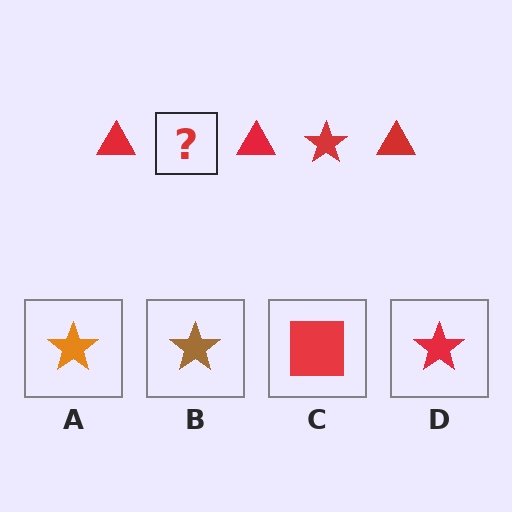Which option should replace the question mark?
Option D.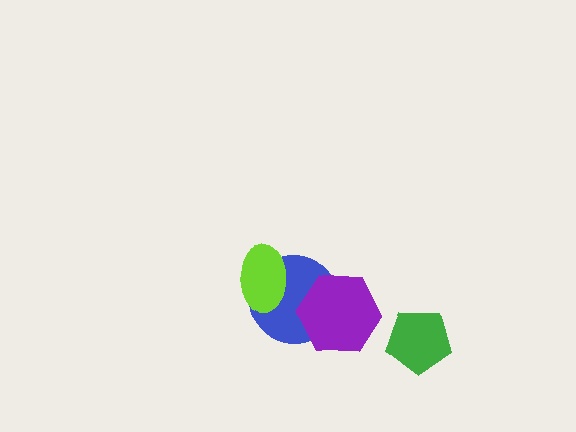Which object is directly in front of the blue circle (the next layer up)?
The purple hexagon is directly in front of the blue circle.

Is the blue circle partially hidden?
Yes, it is partially covered by another shape.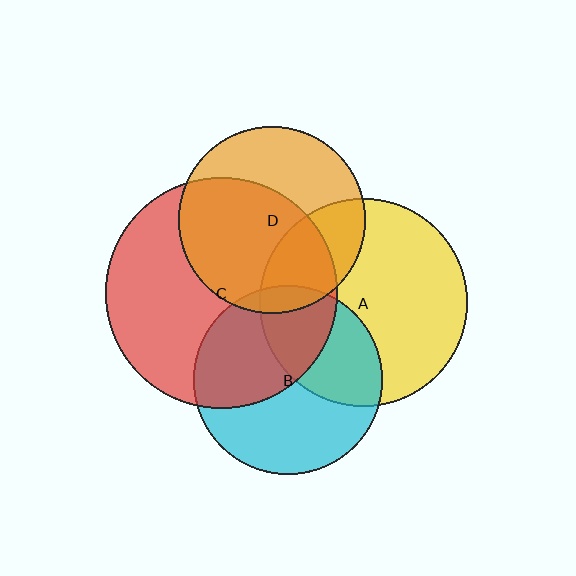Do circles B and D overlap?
Yes.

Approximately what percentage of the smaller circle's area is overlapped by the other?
Approximately 5%.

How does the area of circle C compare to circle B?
Approximately 1.5 times.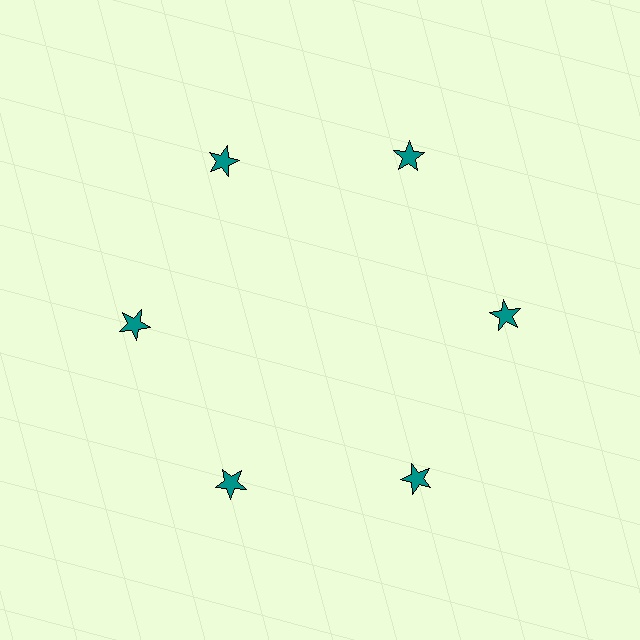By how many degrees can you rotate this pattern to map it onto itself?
The pattern maps onto itself every 60 degrees of rotation.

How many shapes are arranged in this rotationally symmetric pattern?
There are 6 shapes, arranged in 6 groups of 1.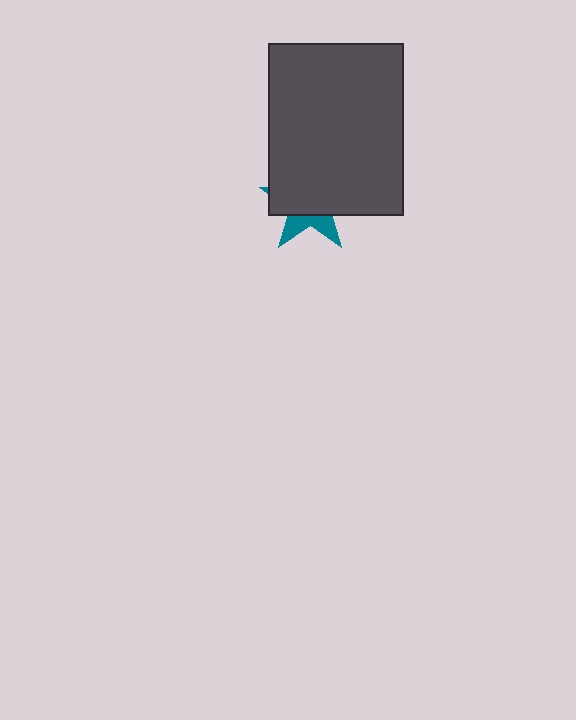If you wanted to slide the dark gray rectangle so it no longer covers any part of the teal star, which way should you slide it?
Slide it up — that is the most direct way to separate the two shapes.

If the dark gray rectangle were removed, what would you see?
You would see the complete teal star.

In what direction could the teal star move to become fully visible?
The teal star could move down. That would shift it out from behind the dark gray rectangle entirely.